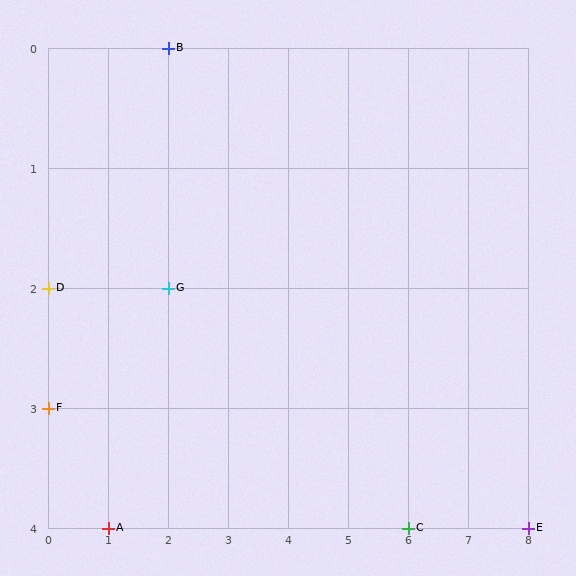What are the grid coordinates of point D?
Point D is at grid coordinates (0, 2).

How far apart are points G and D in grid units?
Points G and D are 2 columns apart.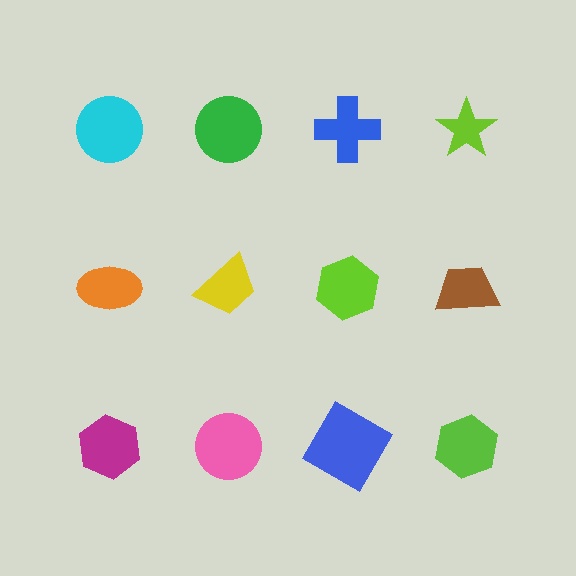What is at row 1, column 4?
A lime star.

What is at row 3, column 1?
A magenta hexagon.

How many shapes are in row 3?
4 shapes.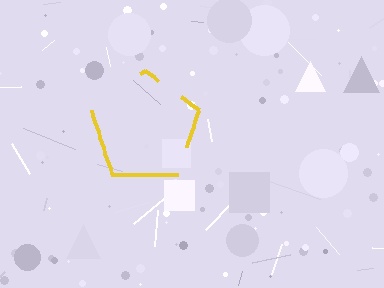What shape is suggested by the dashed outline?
The dashed outline suggests a pentagon.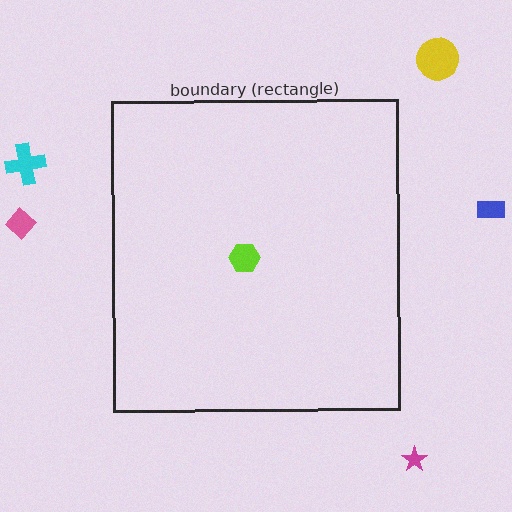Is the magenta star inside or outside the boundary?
Outside.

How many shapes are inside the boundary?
1 inside, 5 outside.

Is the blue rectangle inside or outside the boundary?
Outside.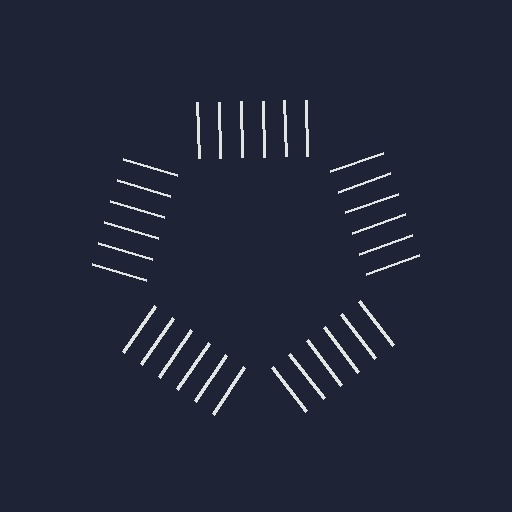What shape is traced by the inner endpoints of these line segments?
An illusory pentagon — the line segments terminate on its edges but no continuous stroke is drawn.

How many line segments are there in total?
30 — 6 along each of the 5 edges.